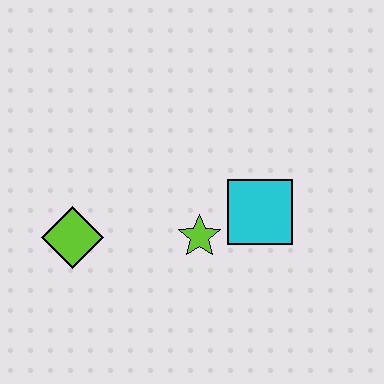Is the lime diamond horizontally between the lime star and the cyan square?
No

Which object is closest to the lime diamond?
The lime star is closest to the lime diamond.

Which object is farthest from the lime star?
The lime diamond is farthest from the lime star.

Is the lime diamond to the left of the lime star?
Yes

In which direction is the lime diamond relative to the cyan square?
The lime diamond is to the left of the cyan square.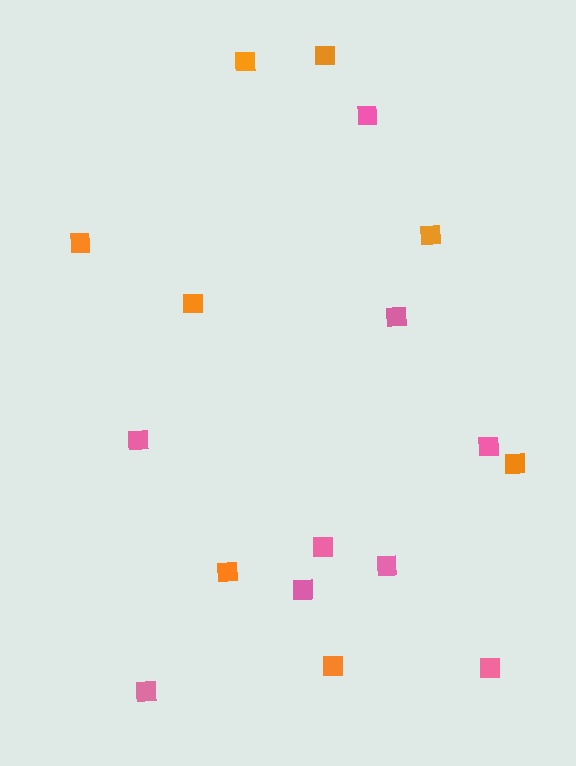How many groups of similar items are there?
There are 2 groups: one group of orange squares (8) and one group of pink squares (9).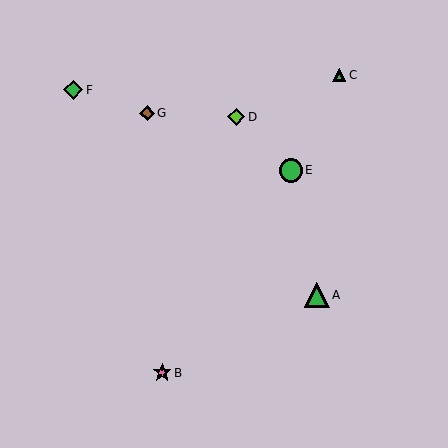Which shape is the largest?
The green triangle (labeled A) is the largest.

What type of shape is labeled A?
Shape A is a green triangle.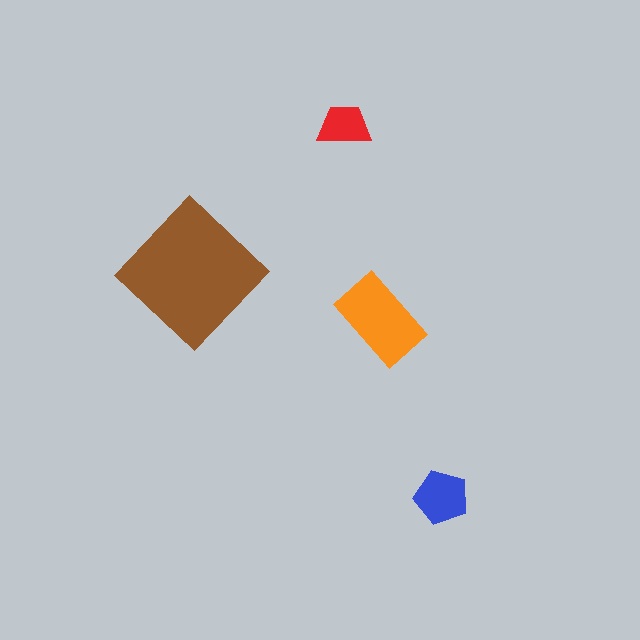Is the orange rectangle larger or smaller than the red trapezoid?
Larger.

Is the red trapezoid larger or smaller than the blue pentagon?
Smaller.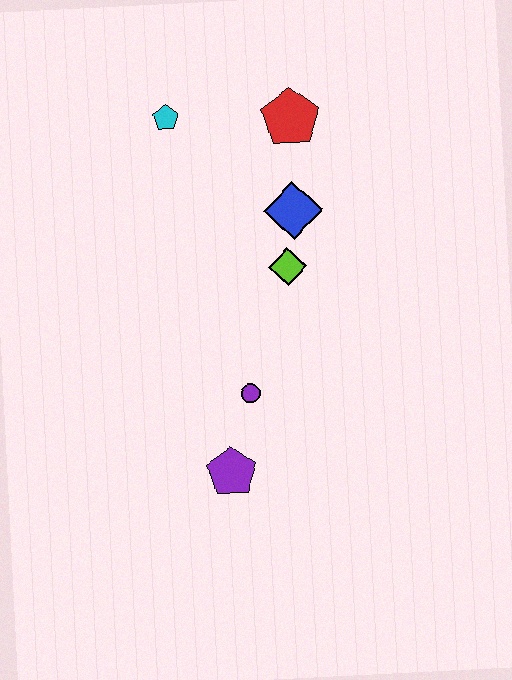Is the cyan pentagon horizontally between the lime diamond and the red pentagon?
No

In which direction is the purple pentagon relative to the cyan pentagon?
The purple pentagon is below the cyan pentagon.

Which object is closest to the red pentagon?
The blue diamond is closest to the red pentagon.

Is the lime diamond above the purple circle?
Yes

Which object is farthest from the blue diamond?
The purple pentagon is farthest from the blue diamond.